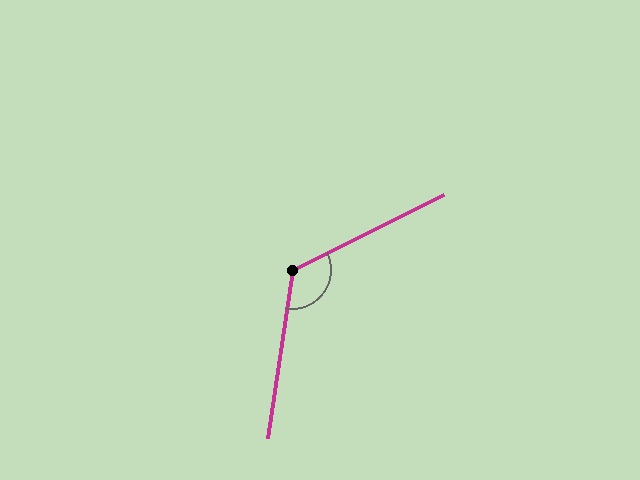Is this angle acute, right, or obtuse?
It is obtuse.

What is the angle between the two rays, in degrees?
Approximately 125 degrees.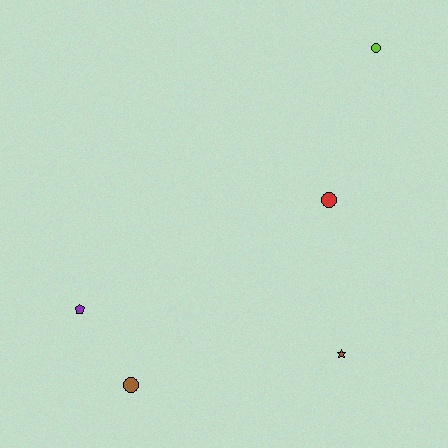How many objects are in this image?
There are 5 objects.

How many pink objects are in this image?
There are no pink objects.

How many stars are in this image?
There is 1 star.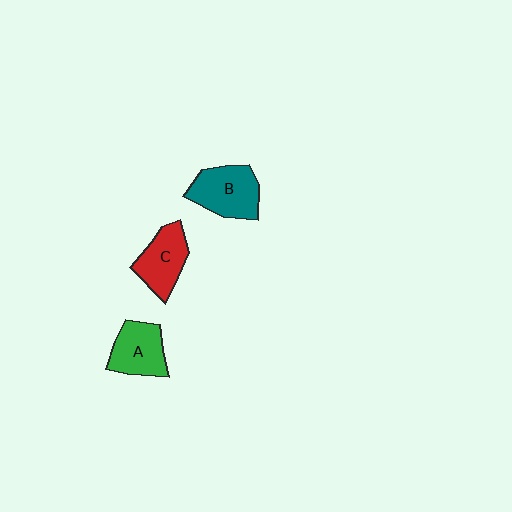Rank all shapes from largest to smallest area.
From largest to smallest: B (teal), C (red), A (green).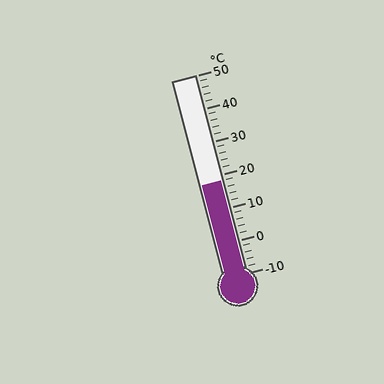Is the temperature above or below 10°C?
The temperature is above 10°C.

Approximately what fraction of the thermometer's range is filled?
The thermometer is filled to approximately 45% of its range.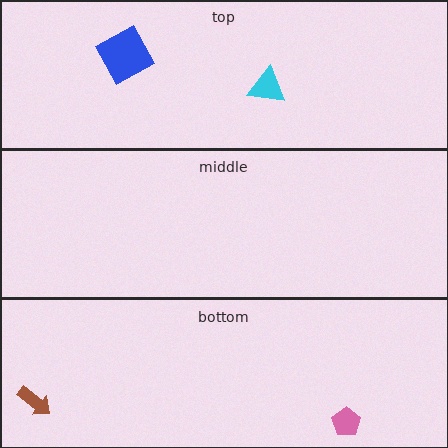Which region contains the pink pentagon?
The bottom region.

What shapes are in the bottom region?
The pink pentagon, the brown arrow.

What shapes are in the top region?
The cyan triangle, the blue square.